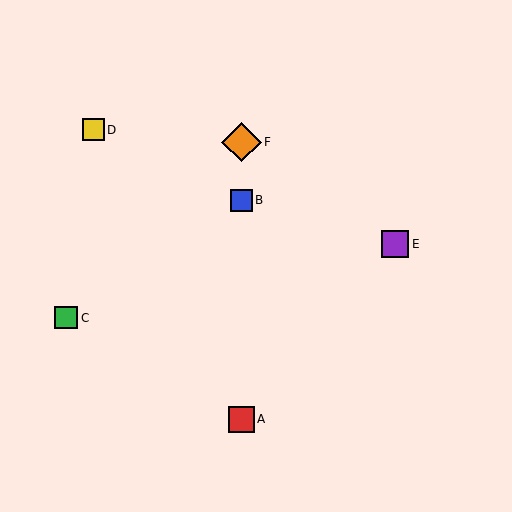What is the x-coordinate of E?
Object E is at x≈395.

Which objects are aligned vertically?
Objects A, B, F are aligned vertically.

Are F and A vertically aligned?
Yes, both are at x≈241.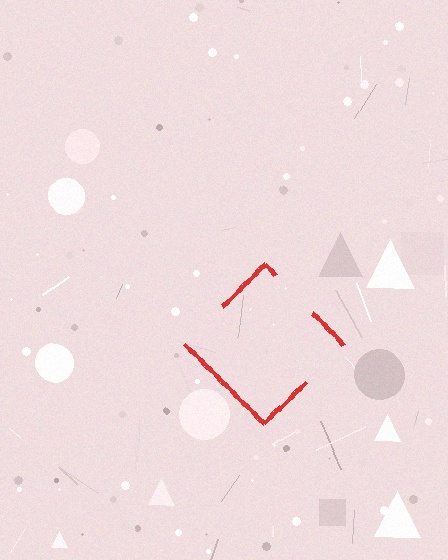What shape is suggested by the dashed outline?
The dashed outline suggests a diamond.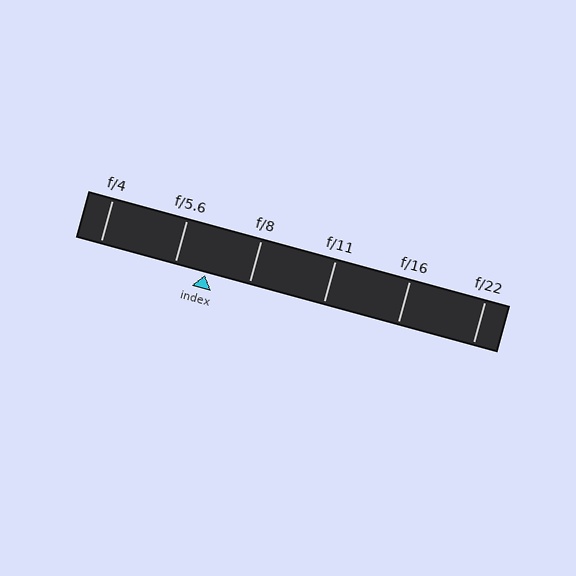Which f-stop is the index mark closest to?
The index mark is closest to f/5.6.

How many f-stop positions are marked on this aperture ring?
There are 6 f-stop positions marked.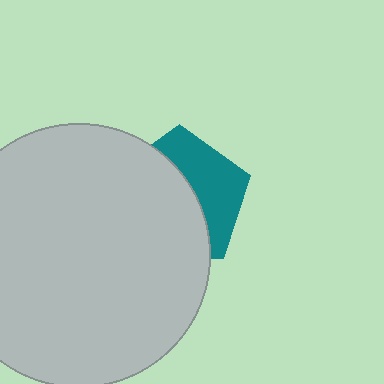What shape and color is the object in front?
The object in front is a light gray circle.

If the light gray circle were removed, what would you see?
You would see the complete teal pentagon.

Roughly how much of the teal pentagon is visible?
A small part of it is visible (roughly 40%).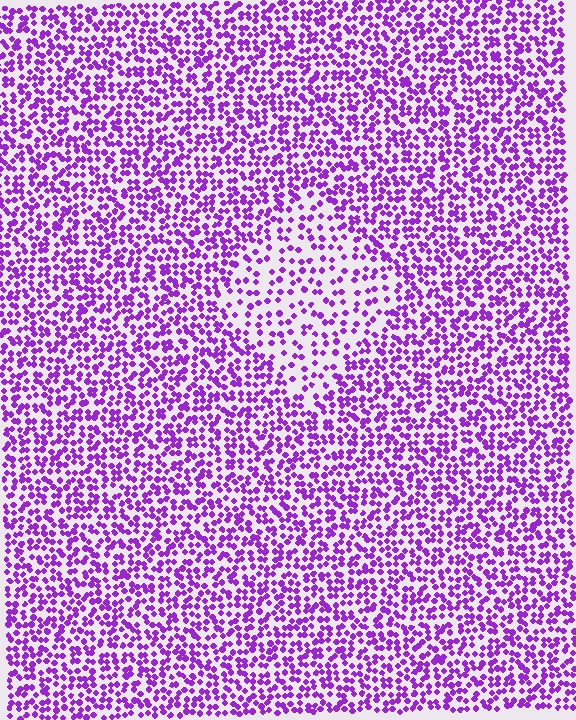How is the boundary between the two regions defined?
The boundary is defined by a change in element density (approximately 1.9x ratio). All elements are the same color, size, and shape.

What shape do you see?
I see a diamond.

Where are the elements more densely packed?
The elements are more densely packed outside the diamond boundary.